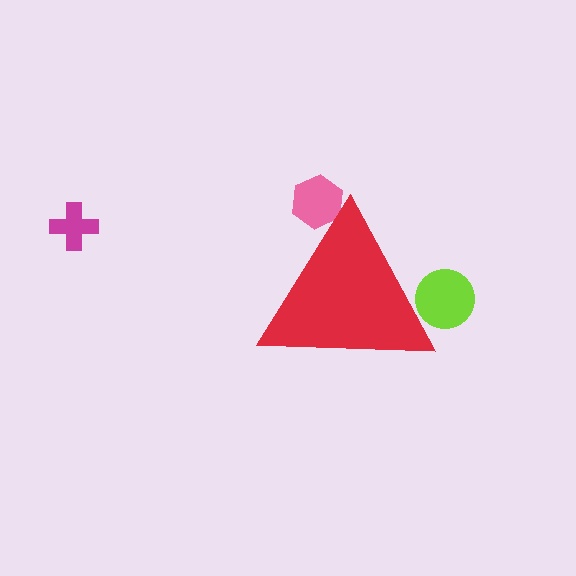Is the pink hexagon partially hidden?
Yes, the pink hexagon is partially hidden behind the red triangle.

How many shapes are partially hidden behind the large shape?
2 shapes are partially hidden.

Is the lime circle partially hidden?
Yes, the lime circle is partially hidden behind the red triangle.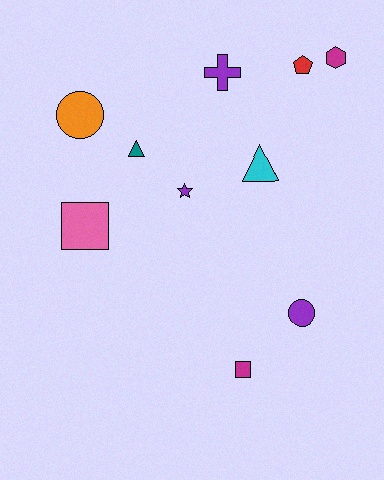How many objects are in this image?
There are 10 objects.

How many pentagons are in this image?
There is 1 pentagon.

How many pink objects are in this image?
There is 1 pink object.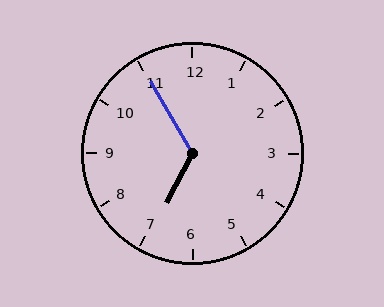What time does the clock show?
6:55.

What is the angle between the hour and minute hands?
Approximately 122 degrees.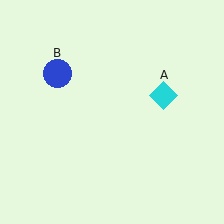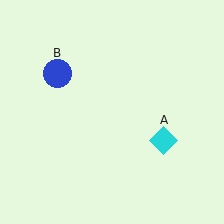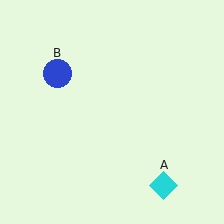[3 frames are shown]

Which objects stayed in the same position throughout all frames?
Blue circle (object B) remained stationary.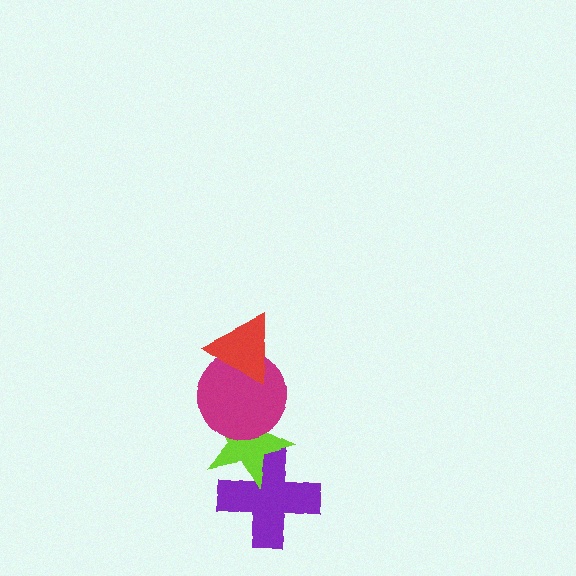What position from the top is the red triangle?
The red triangle is 1st from the top.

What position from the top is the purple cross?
The purple cross is 4th from the top.